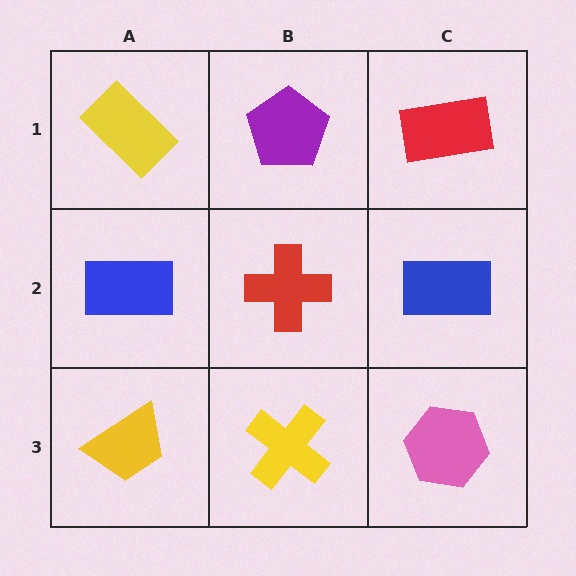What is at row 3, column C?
A pink hexagon.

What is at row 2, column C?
A blue rectangle.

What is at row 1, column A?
A yellow rectangle.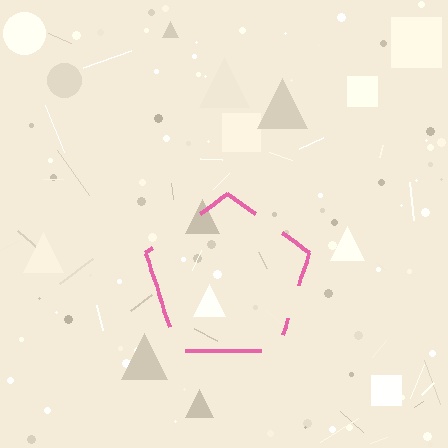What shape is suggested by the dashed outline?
The dashed outline suggests a pentagon.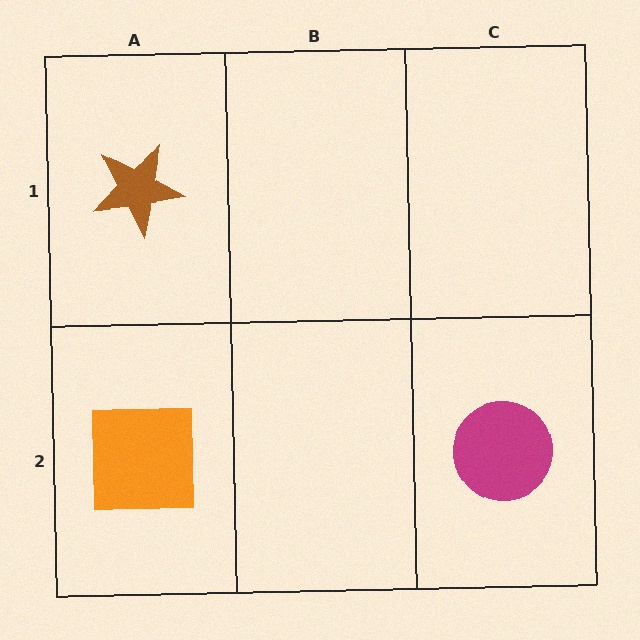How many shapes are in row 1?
1 shape.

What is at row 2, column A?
An orange square.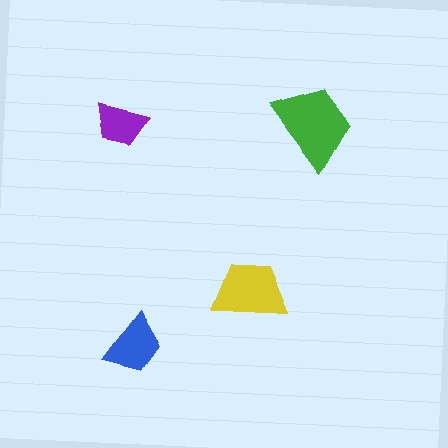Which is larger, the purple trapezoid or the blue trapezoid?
The blue one.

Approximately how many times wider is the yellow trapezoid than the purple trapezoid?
About 1.5 times wider.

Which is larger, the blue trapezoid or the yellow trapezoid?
The yellow one.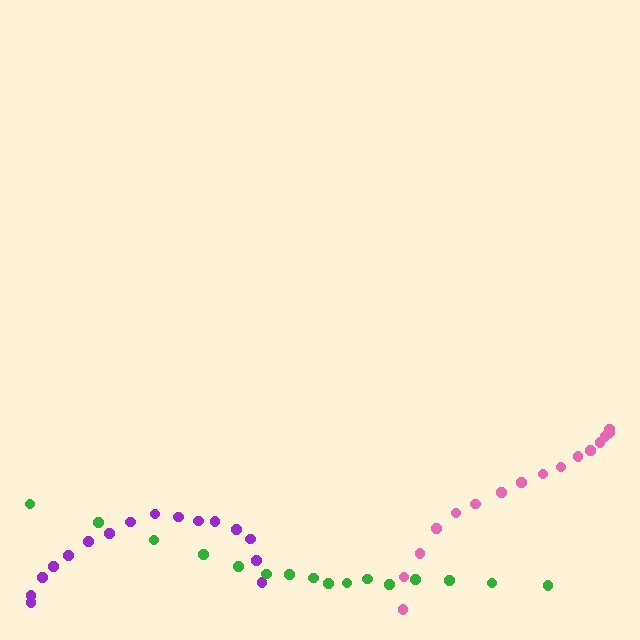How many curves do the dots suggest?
There are 3 distinct paths.